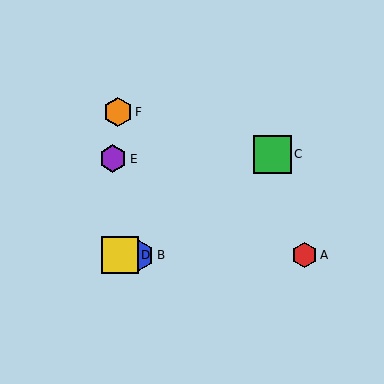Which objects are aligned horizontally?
Objects A, B, D are aligned horizontally.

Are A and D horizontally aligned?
Yes, both are at y≈255.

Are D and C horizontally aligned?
No, D is at y≈255 and C is at y≈154.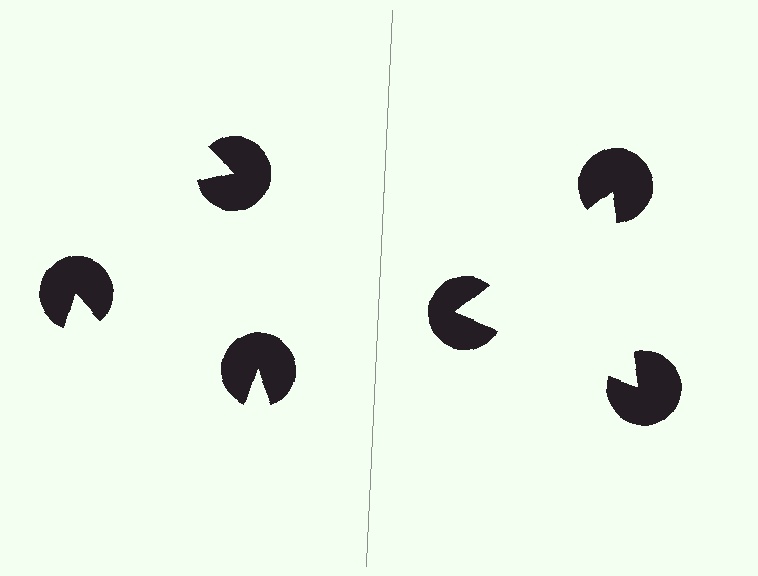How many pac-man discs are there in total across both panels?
6 — 3 on each side.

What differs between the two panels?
The pac-man discs are positioned identically on both sides; only the wedge orientations differ. On the right they align to a triangle; on the left they are misaligned.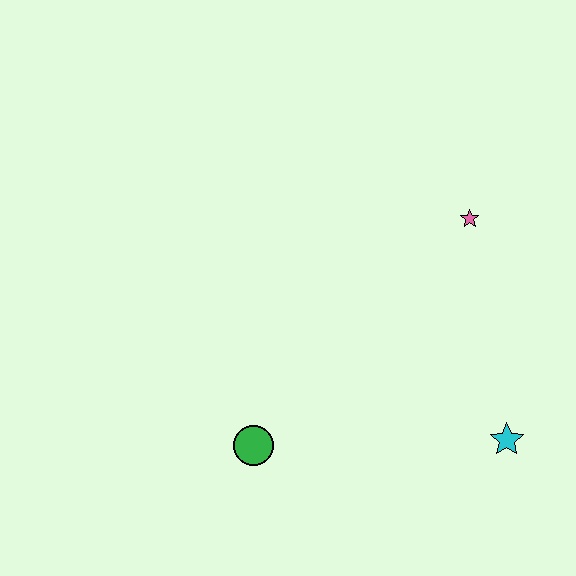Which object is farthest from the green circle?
The pink star is farthest from the green circle.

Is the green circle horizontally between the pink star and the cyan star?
No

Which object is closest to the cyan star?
The pink star is closest to the cyan star.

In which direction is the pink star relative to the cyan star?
The pink star is above the cyan star.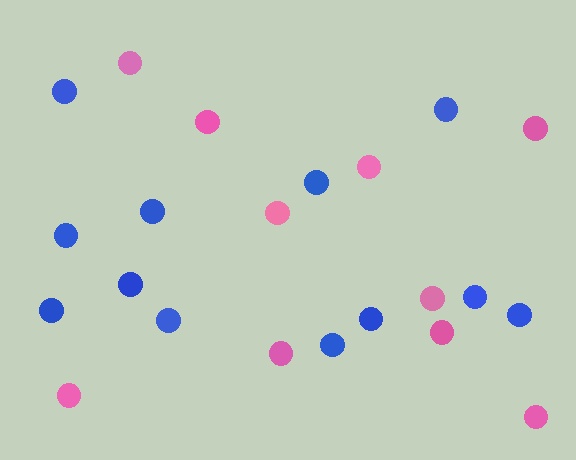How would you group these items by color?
There are 2 groups: one group of blue circles (12) and one group of pink circles (10).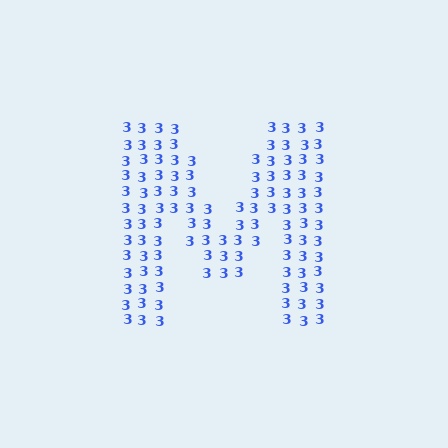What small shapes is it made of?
It is made of small digit 3's.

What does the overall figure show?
The overall figure shows the letter M.